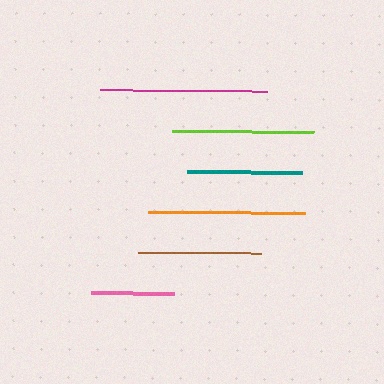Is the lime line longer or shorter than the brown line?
The lime line is longer than the brown line.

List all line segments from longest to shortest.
From longest to shortest: magenta, orange, lime, brown, teal, pink.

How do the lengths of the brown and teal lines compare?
The brown and teal lines are approximately the same length.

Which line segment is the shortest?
The pink line is the shortest at approximately 83 pixels.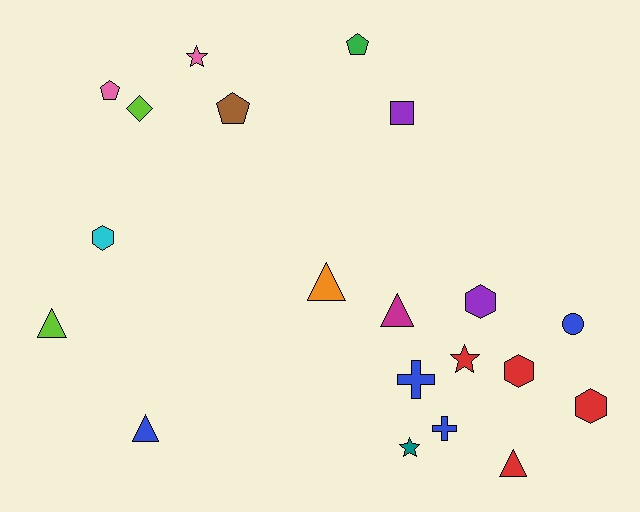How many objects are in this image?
There are 20 objects.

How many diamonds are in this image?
There is 1 diamond.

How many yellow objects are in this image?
There are no yellow objects.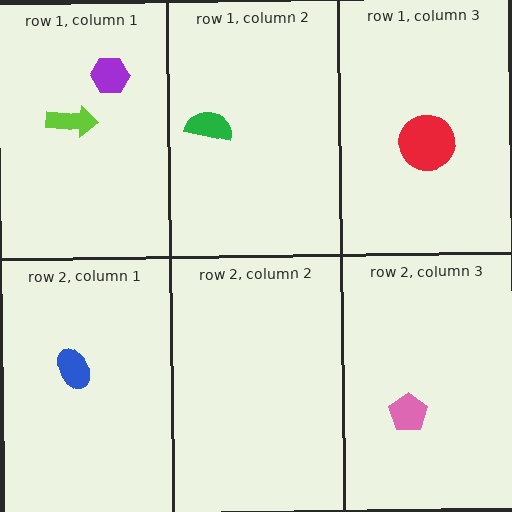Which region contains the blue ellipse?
The row 2, column 1 region.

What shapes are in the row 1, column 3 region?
The red circle.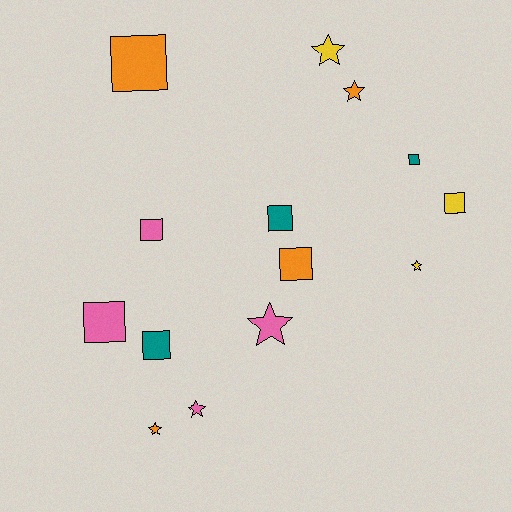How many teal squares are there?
There are 3 teal squares.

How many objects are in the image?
There are 14 objects.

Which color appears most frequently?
Orange, with 4 objects.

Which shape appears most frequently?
Square, with 8 objects.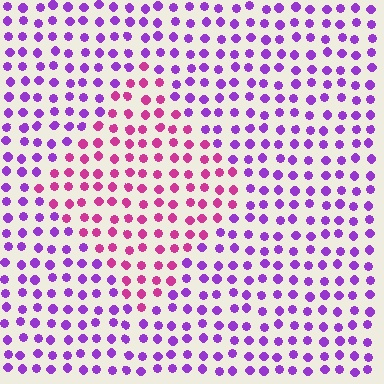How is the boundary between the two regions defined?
The boundary is defined purely by a slight shift in hue (about 44 degrees). Spacing, size, and orientation are identical on both sides.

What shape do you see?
I see a diamond.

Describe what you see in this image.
The image is filled with small purple elements in a uniform arrangement. A diamond-shaped region is visible where the elements are tinted to a slightly different hue, forming a subtle color boundary.